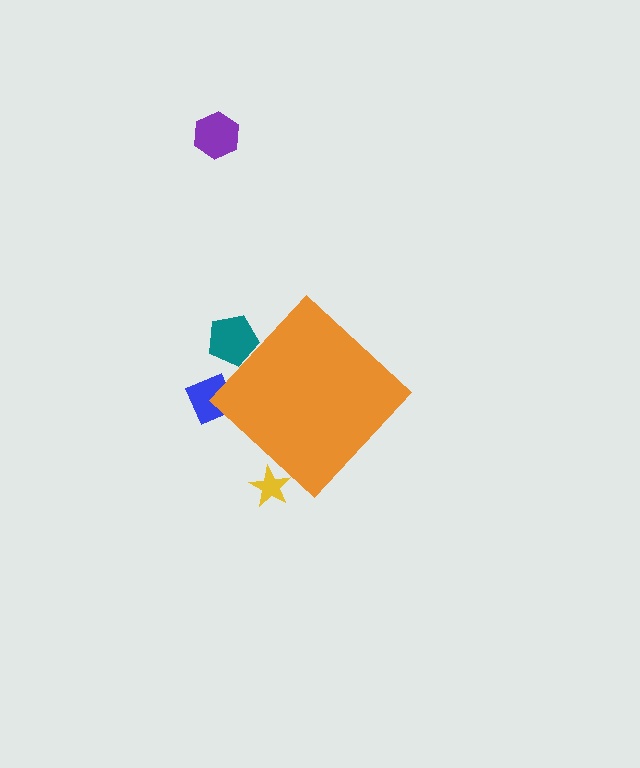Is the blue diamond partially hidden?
Yes, the blue diamond is partially hidden behind the orange diamond.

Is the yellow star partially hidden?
Yes, the yellow star is partially hidden behind the orange diamond.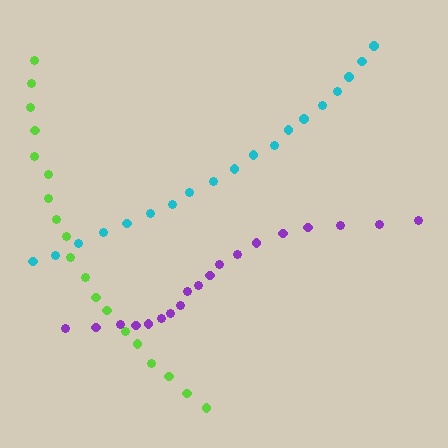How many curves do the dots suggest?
There are 3 distinct paths.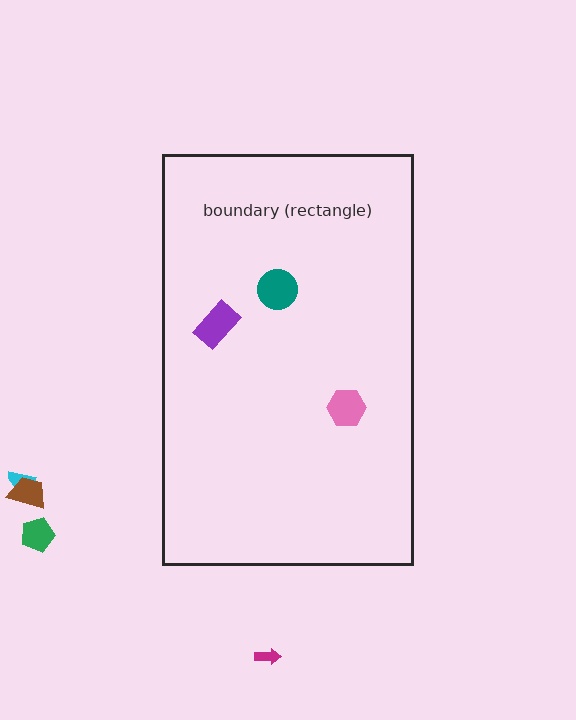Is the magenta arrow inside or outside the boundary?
Outside.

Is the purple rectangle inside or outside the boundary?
Inside.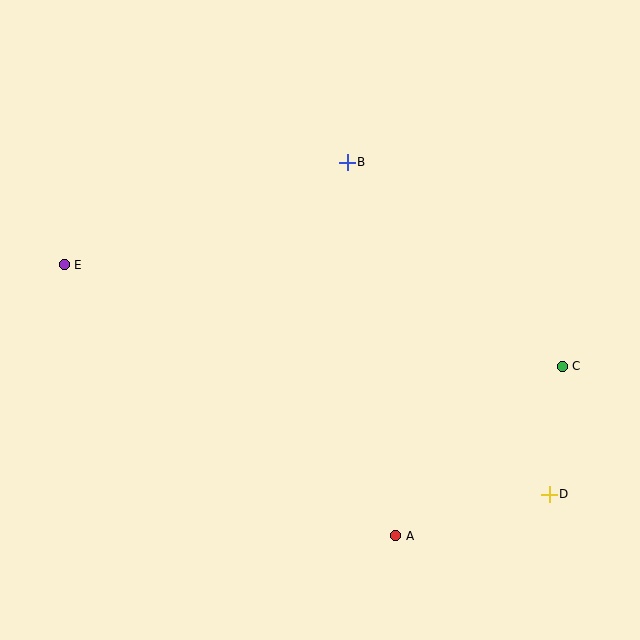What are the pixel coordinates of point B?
Point B is at (347, 162).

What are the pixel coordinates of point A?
Point A is at (396, 536).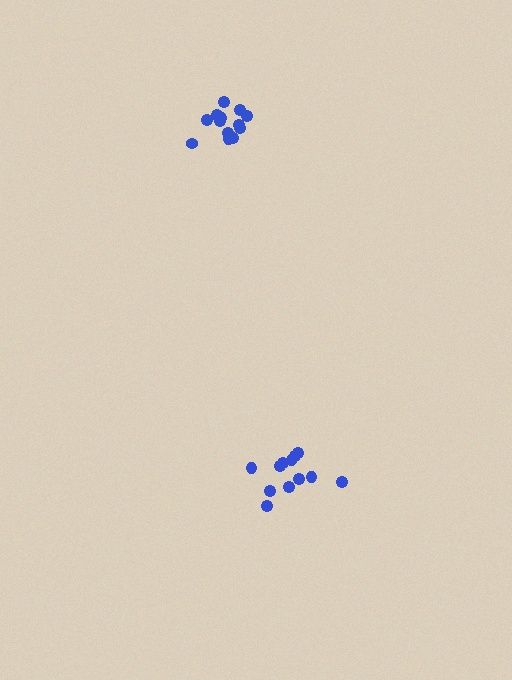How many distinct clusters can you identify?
There are 2 distinct clusters.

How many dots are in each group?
Group 1: 14 dots, Group 2: 13 dots (27 total).